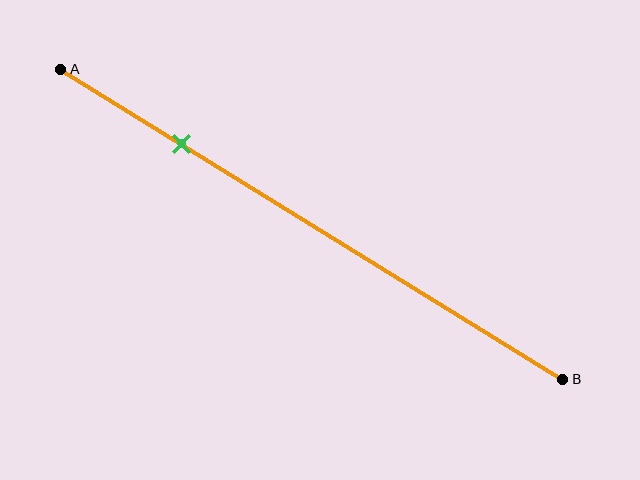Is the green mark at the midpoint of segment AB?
No, the mark is at about 25% from A, not at the 50% midpoint.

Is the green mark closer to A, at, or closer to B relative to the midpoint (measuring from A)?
The green mark is closer to point A than the midpoint of segment AB.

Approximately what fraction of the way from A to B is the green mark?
The green mark is approximately 25% of the way from A to B.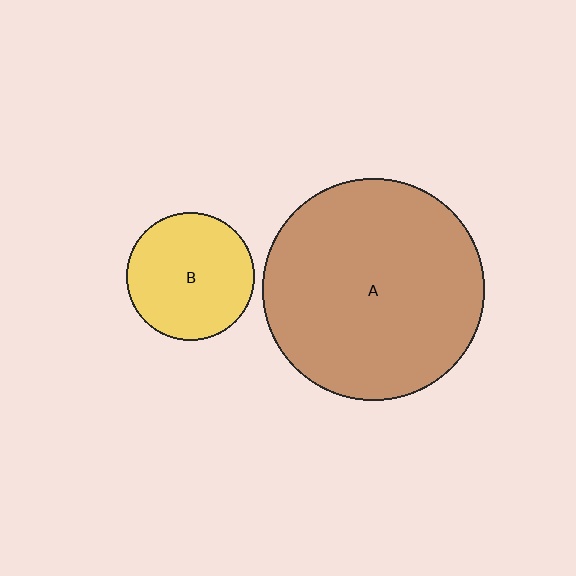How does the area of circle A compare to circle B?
Approximately 3.0 times.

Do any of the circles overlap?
No, none of the circles overlap.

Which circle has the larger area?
Circle A (brown).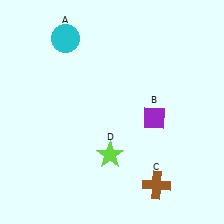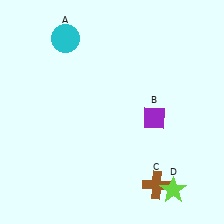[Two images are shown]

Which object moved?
The lime star (D) moved right.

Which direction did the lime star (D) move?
The lime star (D) moved right.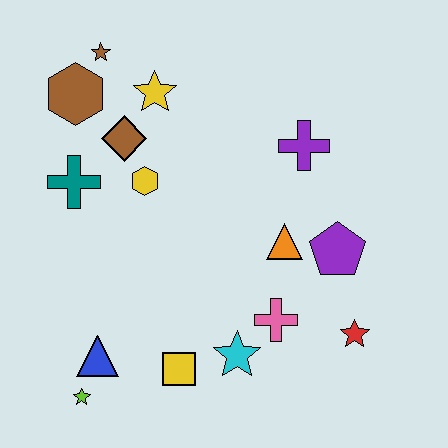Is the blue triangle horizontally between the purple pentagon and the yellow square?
No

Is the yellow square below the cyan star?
Yes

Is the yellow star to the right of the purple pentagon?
No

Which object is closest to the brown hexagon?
The brown star is closest to the brown hexagon.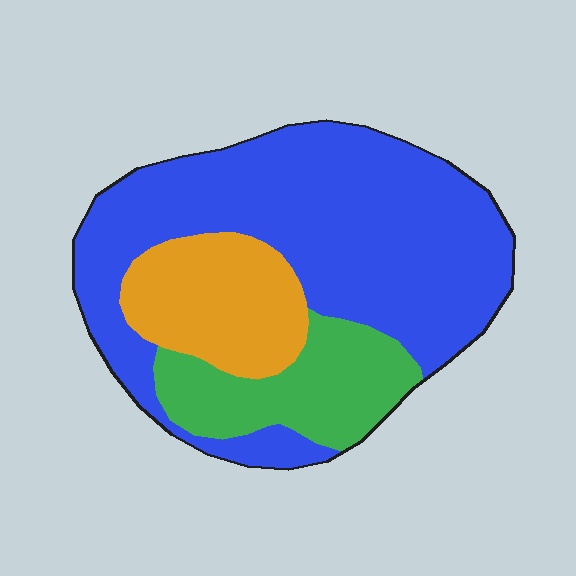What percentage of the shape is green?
Green takes up about one fifth (1/5) of the shape.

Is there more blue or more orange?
Blue.